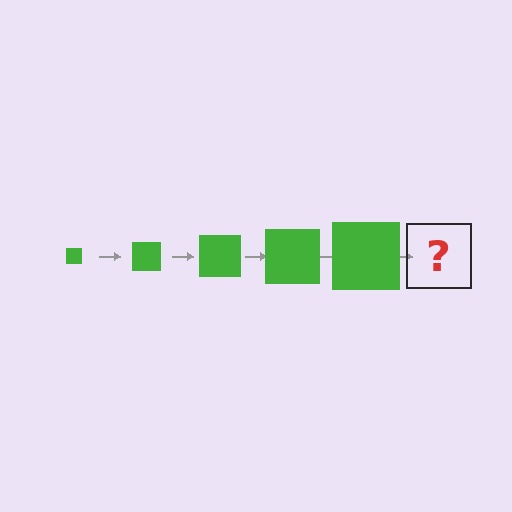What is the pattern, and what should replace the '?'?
The pattern is that the square gets progressively larger each step. The '?' should be a green square, larger than the previous one.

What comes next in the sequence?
The next element should be a green square, larger than the previous one.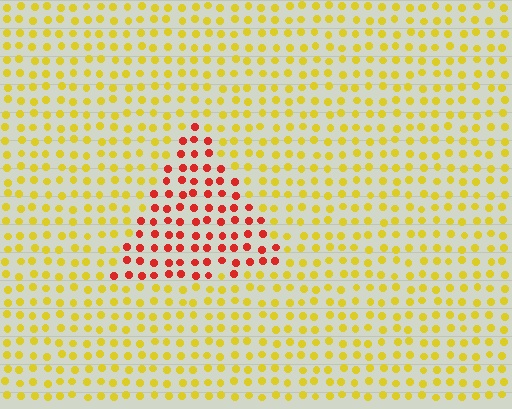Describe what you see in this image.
The image is filled with small yellow elements in a uniform arrangement. A triangle-shaped region is visible where the elements are tinted to a slightly different hue, forming a subtle color boundary.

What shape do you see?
I see a triangle.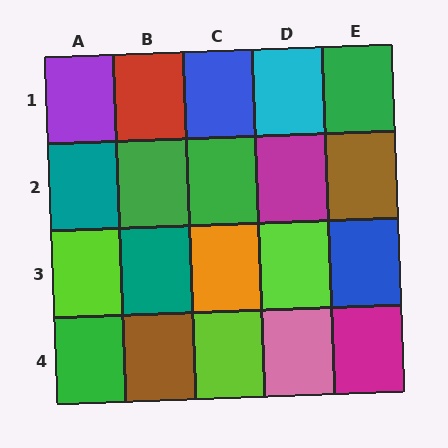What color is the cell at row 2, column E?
Brown.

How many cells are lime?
3 cells are lime.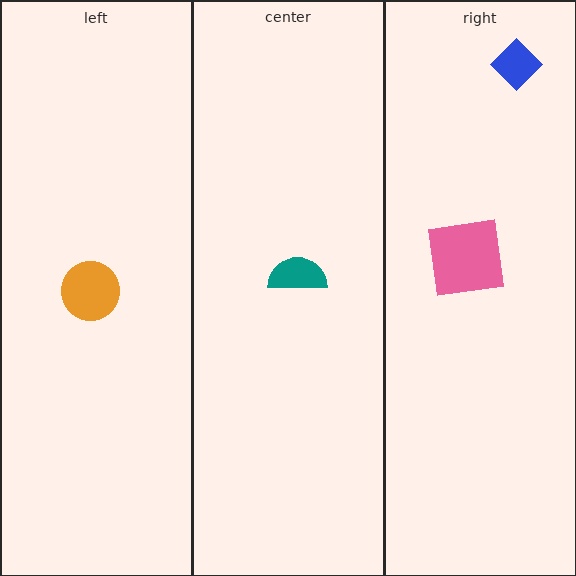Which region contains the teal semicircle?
The center region.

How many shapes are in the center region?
1.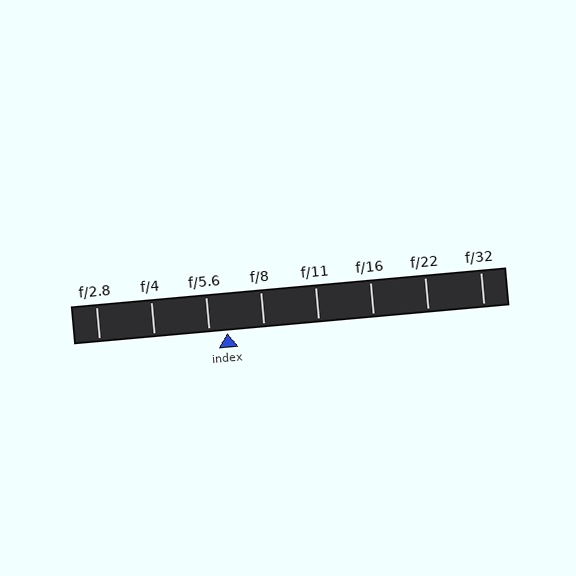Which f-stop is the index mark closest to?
The index mark is closest to f/5.6.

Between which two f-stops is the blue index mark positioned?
The index mark is between f/5.6 and f/8.